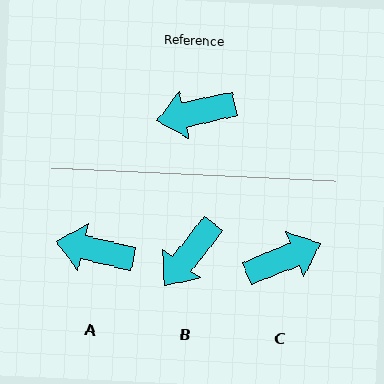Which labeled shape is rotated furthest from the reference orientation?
C, about 170 degrees away.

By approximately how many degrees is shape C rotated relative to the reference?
Approximately 170 degrees clockwise.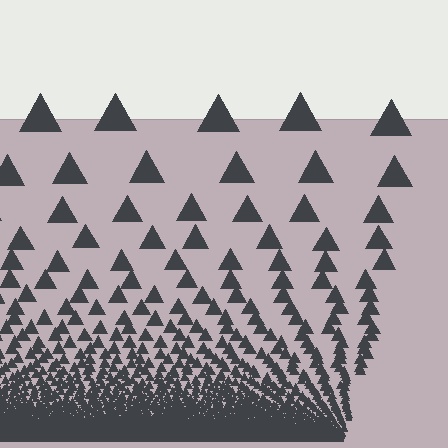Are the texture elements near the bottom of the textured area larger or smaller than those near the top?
Smaller. The gradient is inverted — elements near the bottom are smaller and denser.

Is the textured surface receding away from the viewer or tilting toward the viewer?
The surface appears to tilt toward the viewer. Texture elements get larger and sparser toward the top.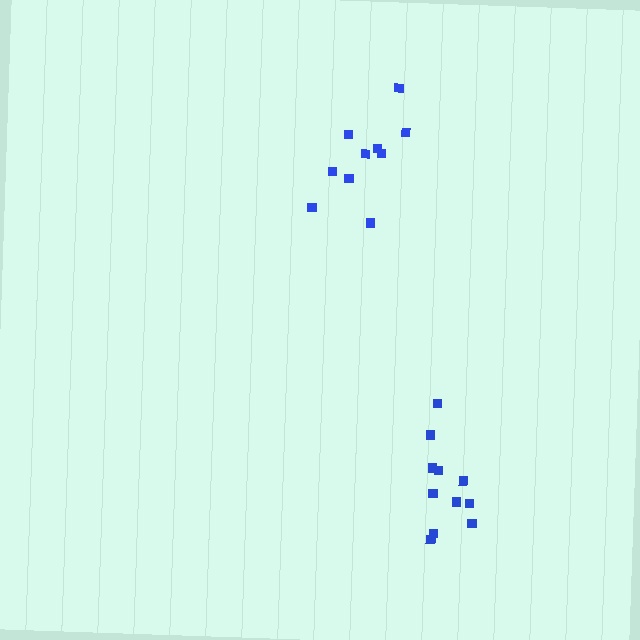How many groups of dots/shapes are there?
There are 2 groups.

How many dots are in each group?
Group 1: 10 dots, Group 2: 11 dots (21 total).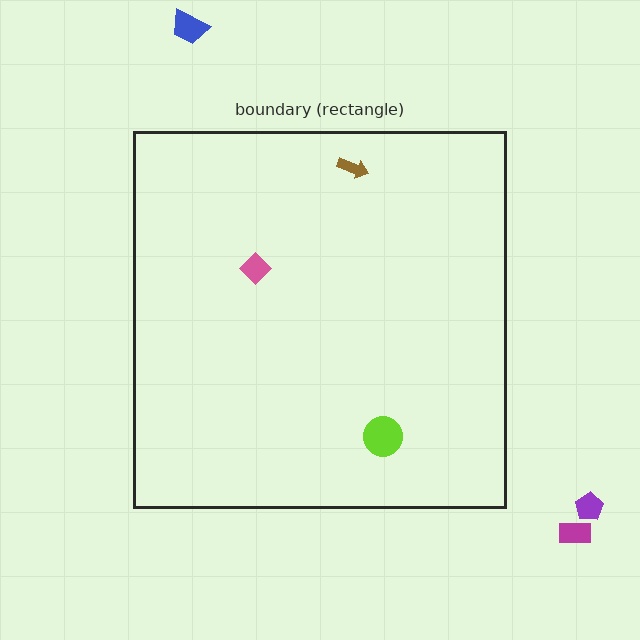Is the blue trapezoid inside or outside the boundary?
Outside.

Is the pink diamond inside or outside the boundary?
Inside.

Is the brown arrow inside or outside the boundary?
Inside.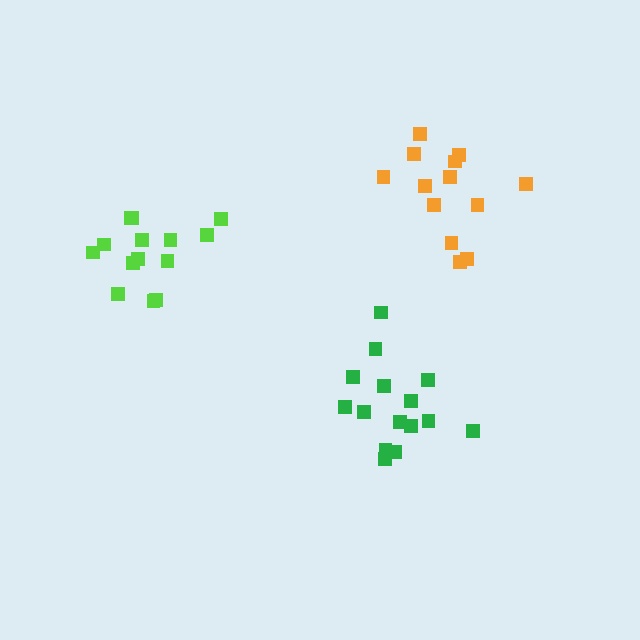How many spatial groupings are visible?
There are 3 spatial groupings.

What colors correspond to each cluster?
The clusters are colored: green, orange, lime.